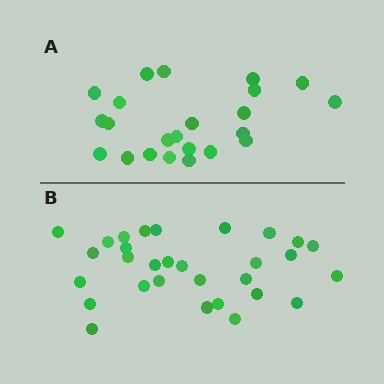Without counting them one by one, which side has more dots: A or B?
Region B (the bottom region) has more dots.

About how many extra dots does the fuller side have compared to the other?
Region B has roughly 8 or so more dots than region A.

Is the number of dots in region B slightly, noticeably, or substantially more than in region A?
Region B has noticeably more, but not dramatically so. The ratio is roughly 1.3 to 1.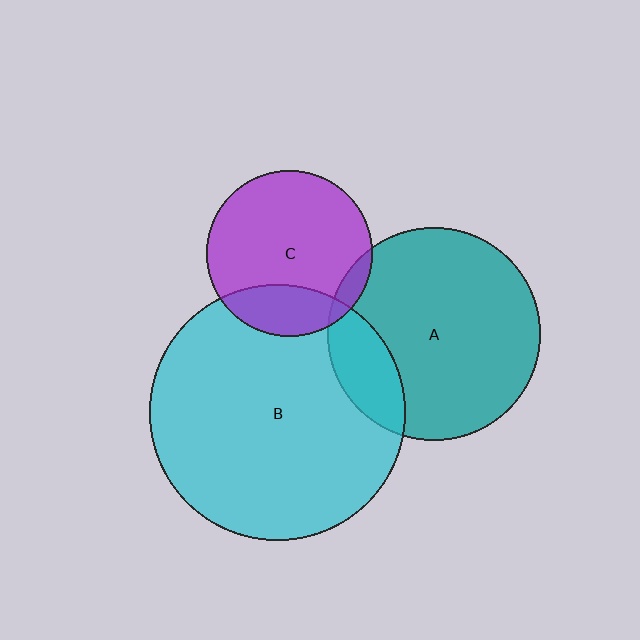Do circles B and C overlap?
Yes.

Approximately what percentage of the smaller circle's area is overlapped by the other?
Approximately 20%.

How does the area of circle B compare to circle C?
Approximately 2.4 times.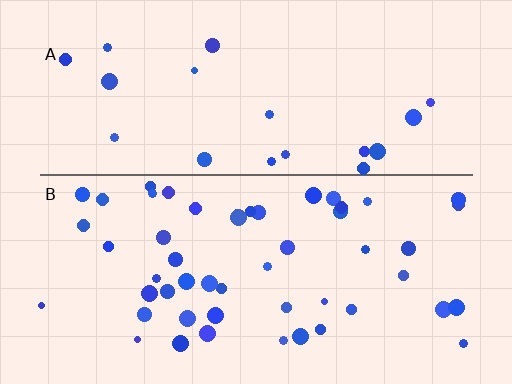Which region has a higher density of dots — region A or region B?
B (the bottom).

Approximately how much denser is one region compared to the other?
Approximately 2.5× — region B over region A.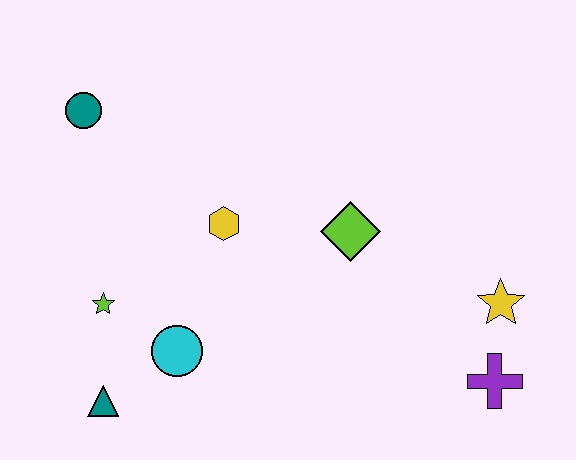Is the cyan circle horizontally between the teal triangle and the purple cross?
Yes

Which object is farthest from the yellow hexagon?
The purple cross is farthest from the yellow hexagon.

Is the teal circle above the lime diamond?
Yes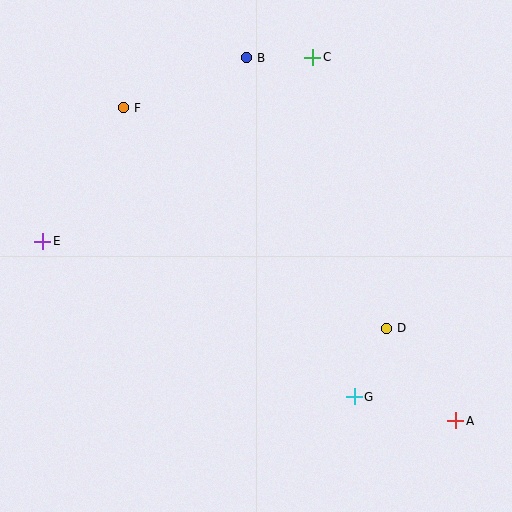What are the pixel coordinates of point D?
Point D is at (387, 328).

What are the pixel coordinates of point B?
Point B is at (247, 58).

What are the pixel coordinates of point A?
Point A is at (456, 421).